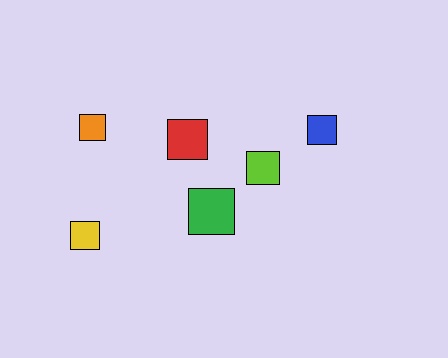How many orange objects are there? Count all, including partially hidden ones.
There is 1 orange object.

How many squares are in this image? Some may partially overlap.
There are 6 squares.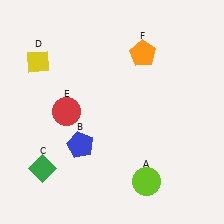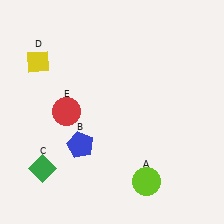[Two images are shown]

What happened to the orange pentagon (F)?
The orange pentagon (F) was removed in Image 2. It was in the top-right area of Image 1.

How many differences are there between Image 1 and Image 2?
There is 1 difference between the two images.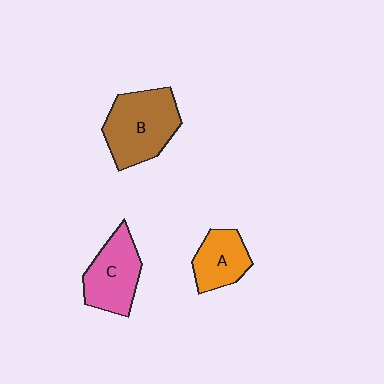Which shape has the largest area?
Shape B (brown).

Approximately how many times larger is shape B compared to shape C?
Approximately 1.3 times.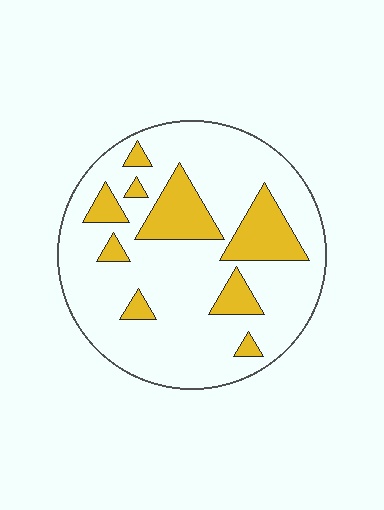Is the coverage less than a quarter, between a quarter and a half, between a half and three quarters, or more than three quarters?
Less than a quarter.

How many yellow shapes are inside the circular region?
9.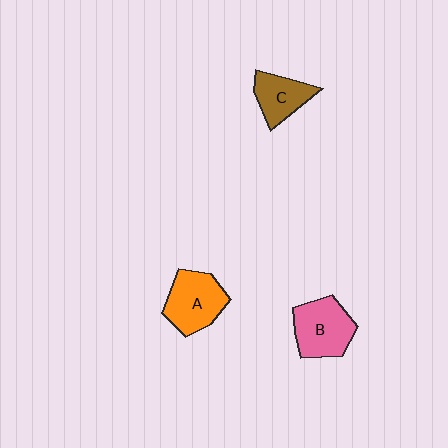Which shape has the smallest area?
Shape C (brown).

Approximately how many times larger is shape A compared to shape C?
Approximately 1.4 times.